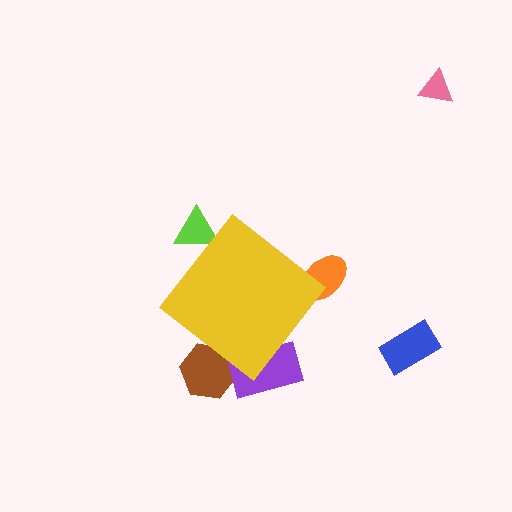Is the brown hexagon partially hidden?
Yes, the brown hexagon is partially hidden behind the yellow diamond.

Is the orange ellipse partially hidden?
Yes, the orange ellipse is partially hidden behind the yellow diamond.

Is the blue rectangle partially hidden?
No, the blue rectangle is fully visible.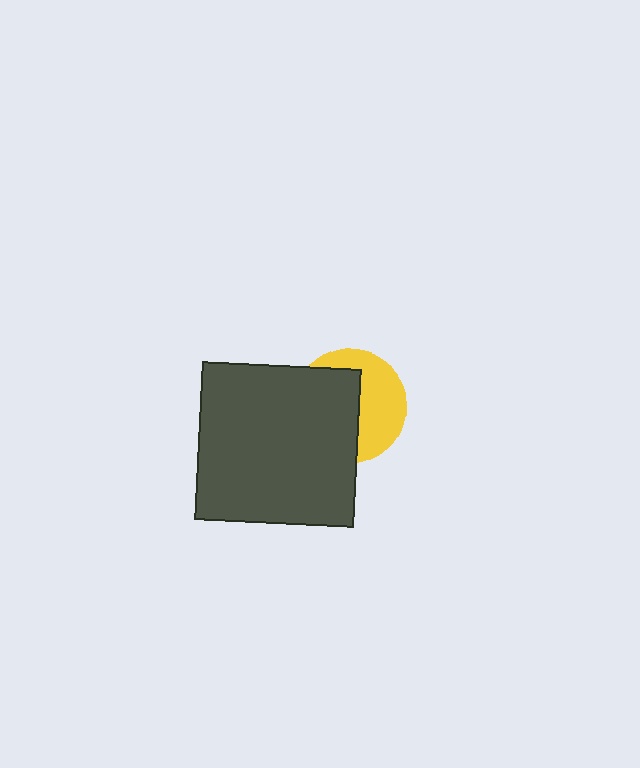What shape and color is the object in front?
The object in front is a dark gray square.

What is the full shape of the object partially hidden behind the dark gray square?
The partially hidden object is a yellow circle.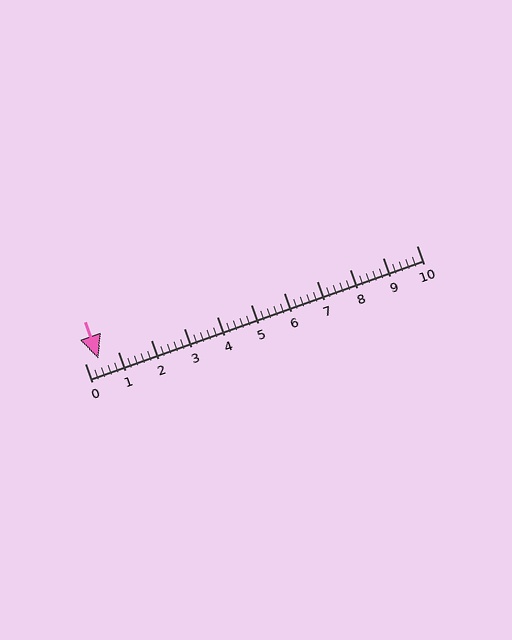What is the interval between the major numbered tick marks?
The major tick marks are spaced 1 units apart.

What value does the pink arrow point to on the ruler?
The pink arrow points to approximately 0.4.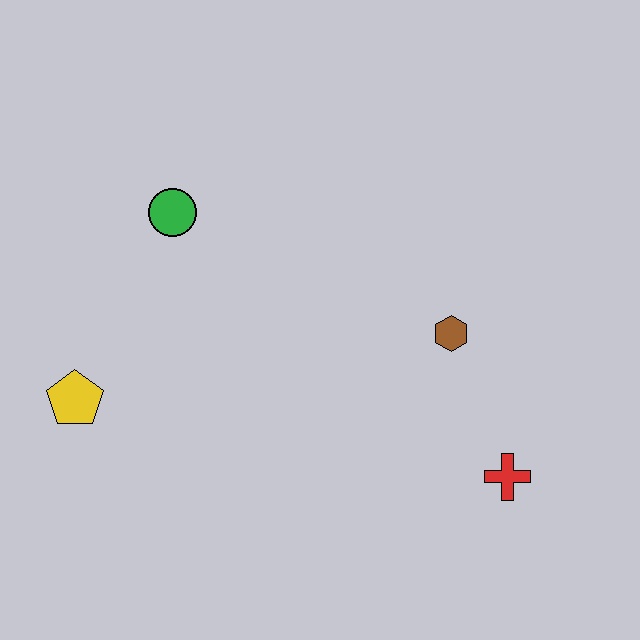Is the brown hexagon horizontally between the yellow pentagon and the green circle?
No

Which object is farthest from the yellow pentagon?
The red cross is farthest from the yellow pentagon.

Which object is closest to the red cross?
The brown hexagon is closest to the red cross.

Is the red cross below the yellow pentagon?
Yes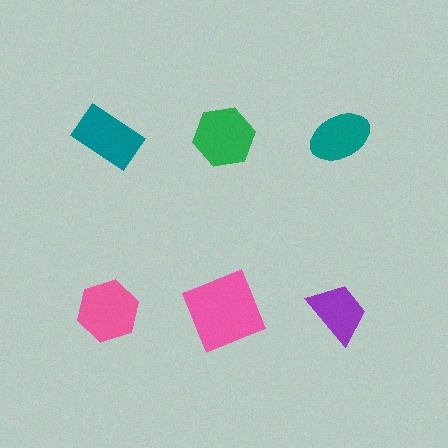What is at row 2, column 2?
A pink square.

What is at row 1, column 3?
A teal ellipse.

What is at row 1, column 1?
A teal rectangle.